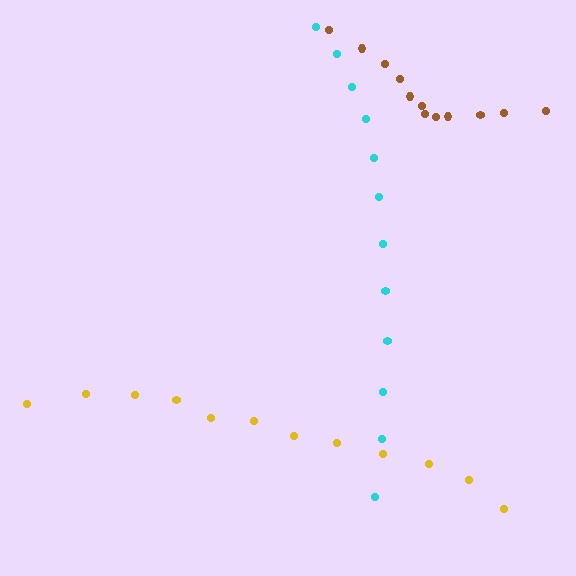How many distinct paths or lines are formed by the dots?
There are 3 distinct paths.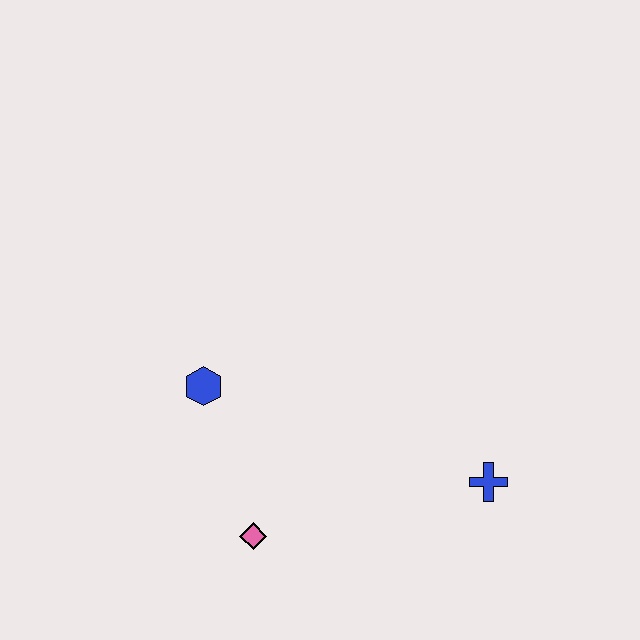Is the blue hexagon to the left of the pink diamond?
Yes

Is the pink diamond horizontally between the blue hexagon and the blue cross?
Yes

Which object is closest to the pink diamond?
The blue hexagon is closest to the pink diamond.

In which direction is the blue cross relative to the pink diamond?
The blue cross is to the right of the pink diamond.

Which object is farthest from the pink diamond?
The blue cross is farthest from the pink diamond.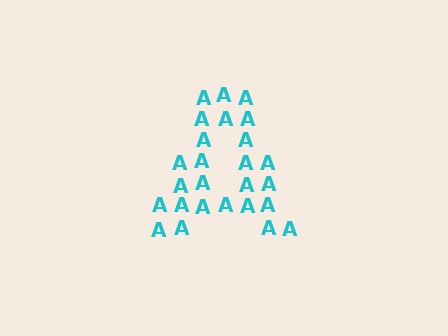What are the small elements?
The small elements are letter A's.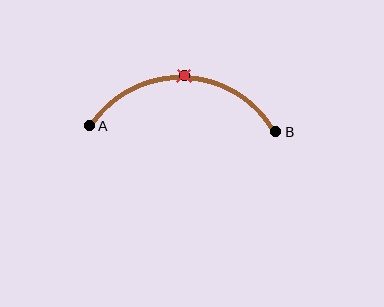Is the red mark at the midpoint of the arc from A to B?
Yes. The red mark lies on the arc at equal arc-length from both A and B — it is the arc midpoint.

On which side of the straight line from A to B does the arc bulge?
The arc bulges above the straight line connecting A and B.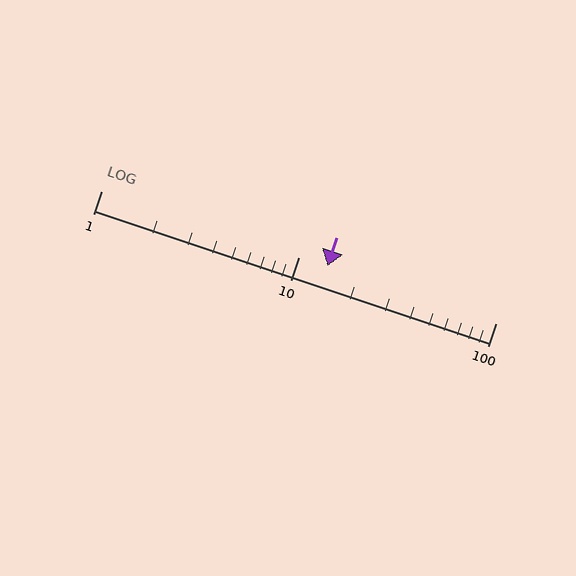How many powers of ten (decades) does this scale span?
The scale spans 2 decades, from 1 to 100.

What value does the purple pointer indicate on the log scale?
The pointer indicates approximately 14.